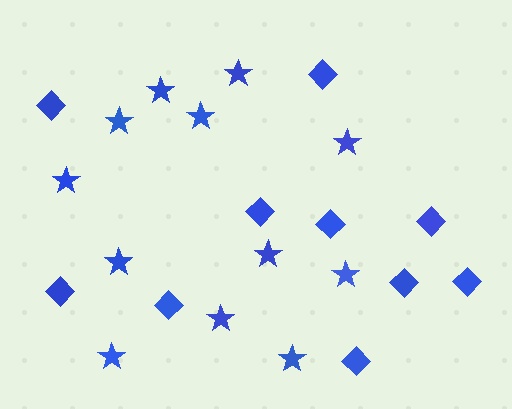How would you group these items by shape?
There are 2 groups: one group of stars (12) and one group of diamonds (10).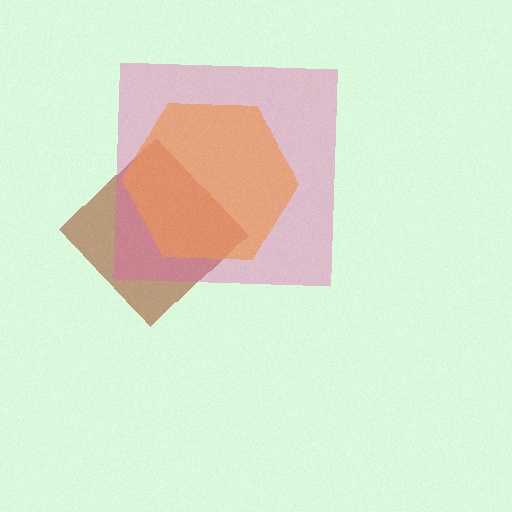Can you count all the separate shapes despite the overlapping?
Yes, there are 3 separate shapes.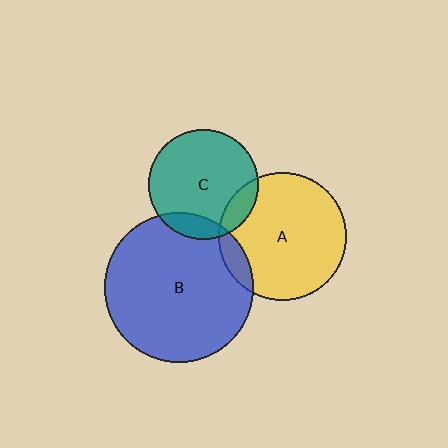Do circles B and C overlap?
Yes.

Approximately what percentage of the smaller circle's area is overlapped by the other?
Approximately 15%.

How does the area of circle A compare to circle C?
Approximately 1.3 times.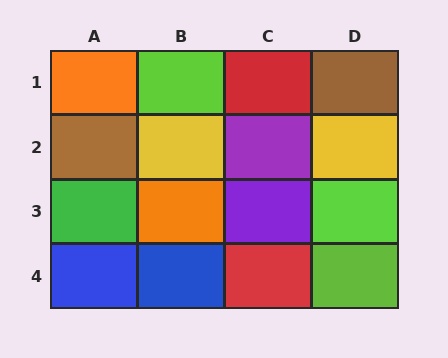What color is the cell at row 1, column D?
Brown.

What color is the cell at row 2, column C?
Purple.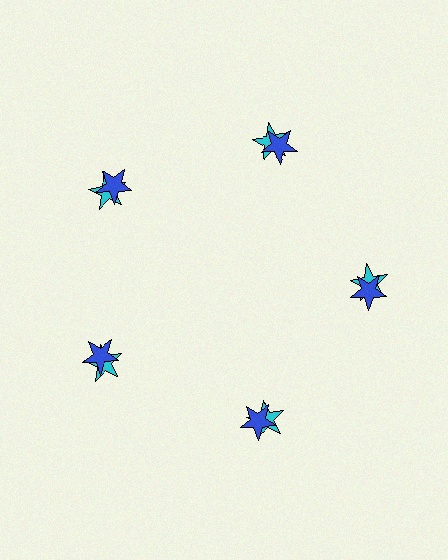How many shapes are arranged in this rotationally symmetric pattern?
There are 10 shapes, arranged in 5 groups of 2.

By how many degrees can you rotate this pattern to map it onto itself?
The pattern maps onto itself every 72 degrees of rotation.